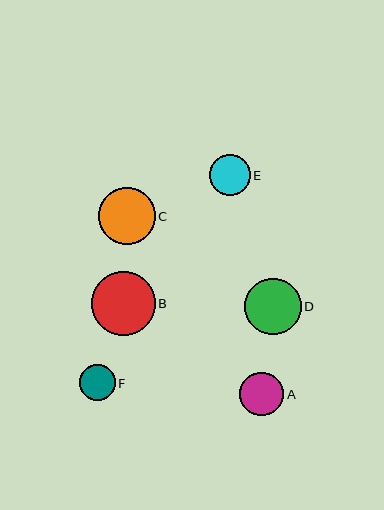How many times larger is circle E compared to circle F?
Circle E is approximately 1.1 times the size of circle F.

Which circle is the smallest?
Circle F is the smallest with a size of approximately 36 pixels.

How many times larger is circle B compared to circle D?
Circle B is approximately 1.1 times the size of circle D.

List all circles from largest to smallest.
From largest to smallest: B, C, D, A, E, F.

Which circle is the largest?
Circle B is the largest with a size of approximately 64 pixels.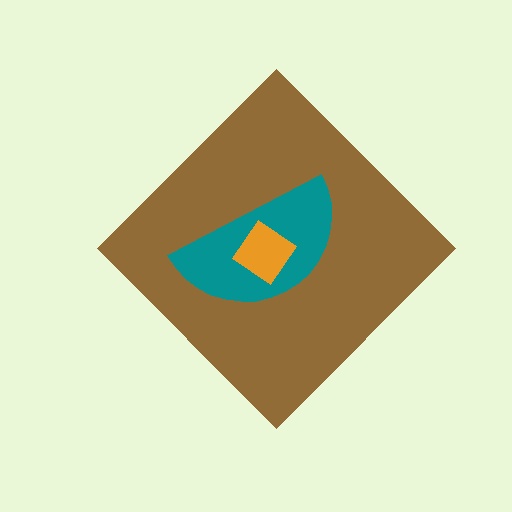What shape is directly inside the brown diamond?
The teal semicircle.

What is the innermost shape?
The orange diamond.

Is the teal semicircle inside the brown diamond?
Yes.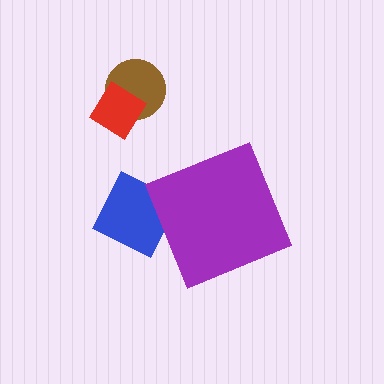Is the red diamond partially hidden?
No, the red diamond is fully visible.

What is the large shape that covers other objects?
A purple diamond.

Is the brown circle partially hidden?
No, the brown circle is fully visible.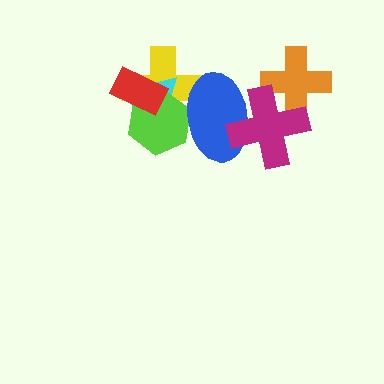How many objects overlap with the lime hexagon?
4 objects overlap with the lime hexagon.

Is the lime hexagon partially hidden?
Yes, it is partially covered by another shape.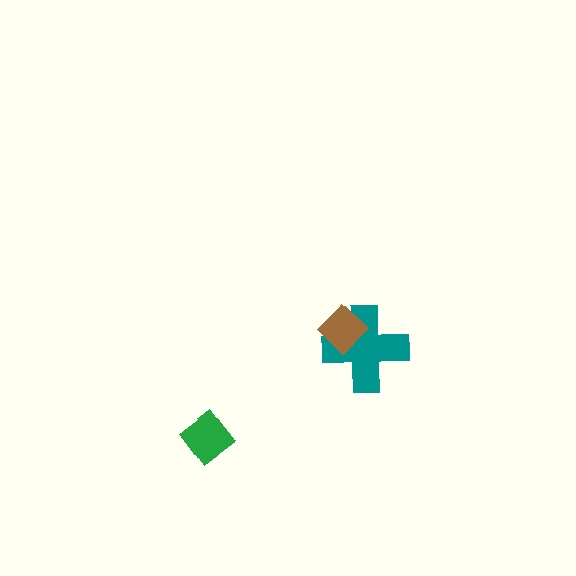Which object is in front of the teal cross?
The brown diamond is in front of the teal cross.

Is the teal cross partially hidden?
Yes, it is partially covered by another shape.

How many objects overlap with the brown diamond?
1 object overlaps with the brown diamond.